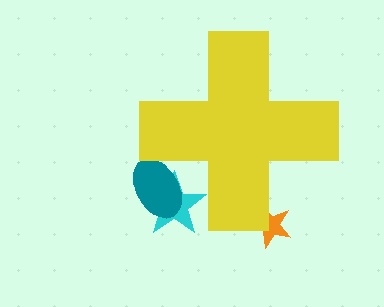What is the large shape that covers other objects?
A yellow cross.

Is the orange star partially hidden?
Yes, the orange star is partially hidden behind the yellow cross.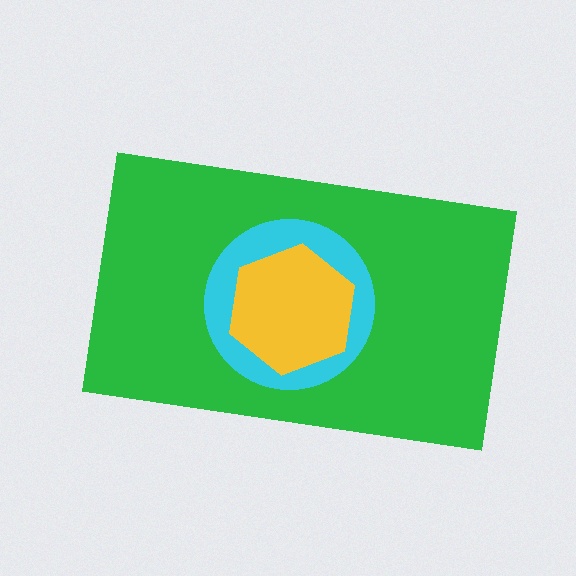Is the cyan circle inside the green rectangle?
Yes.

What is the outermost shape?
The green rectangle.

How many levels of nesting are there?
3.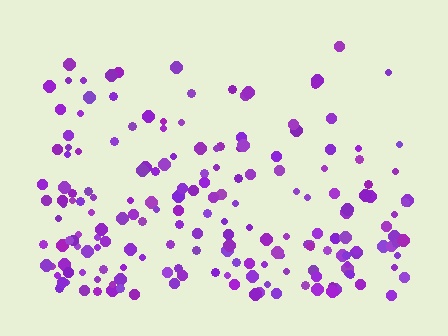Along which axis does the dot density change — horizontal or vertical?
Vertical.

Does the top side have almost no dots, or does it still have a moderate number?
Still a moderate number, just noticeably fewer than the bottom.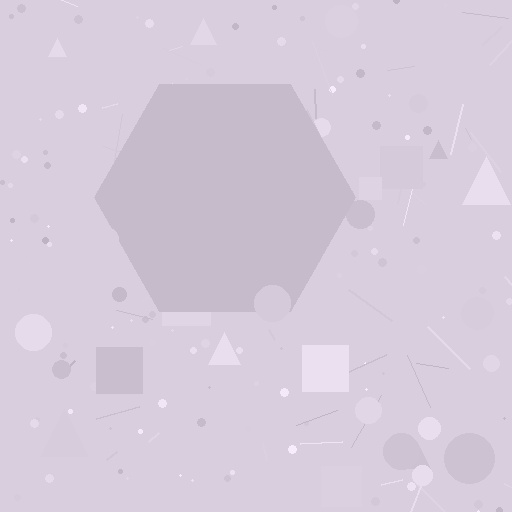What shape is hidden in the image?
A hexagon is hidden in the image.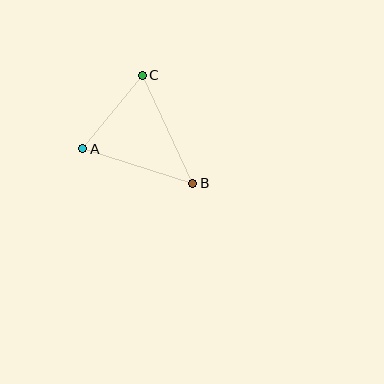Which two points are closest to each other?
Points A and C are closest to each other.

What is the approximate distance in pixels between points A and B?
The distance between A and B is approximately 115 pixels.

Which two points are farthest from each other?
Points B and C are farthest from each other.